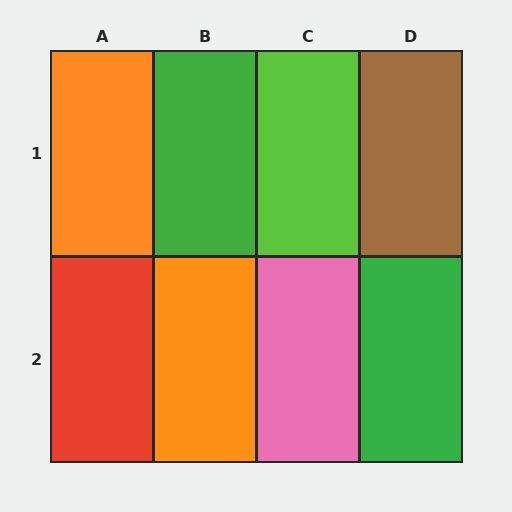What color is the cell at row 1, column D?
Brown.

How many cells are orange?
2 cells are orange.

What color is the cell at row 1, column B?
Green.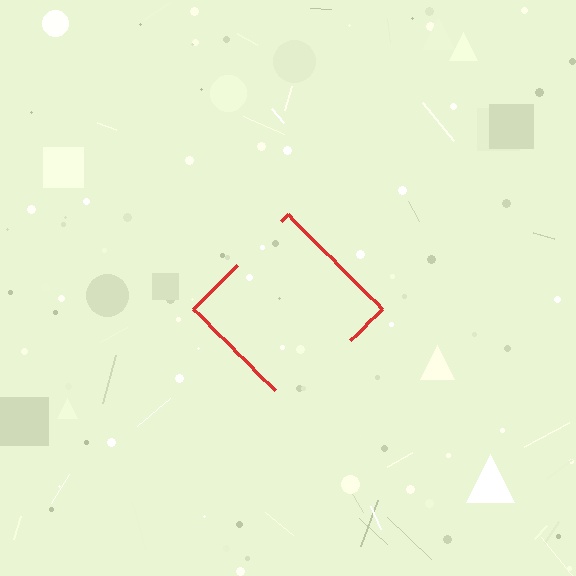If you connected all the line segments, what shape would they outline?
They would outline a diamond.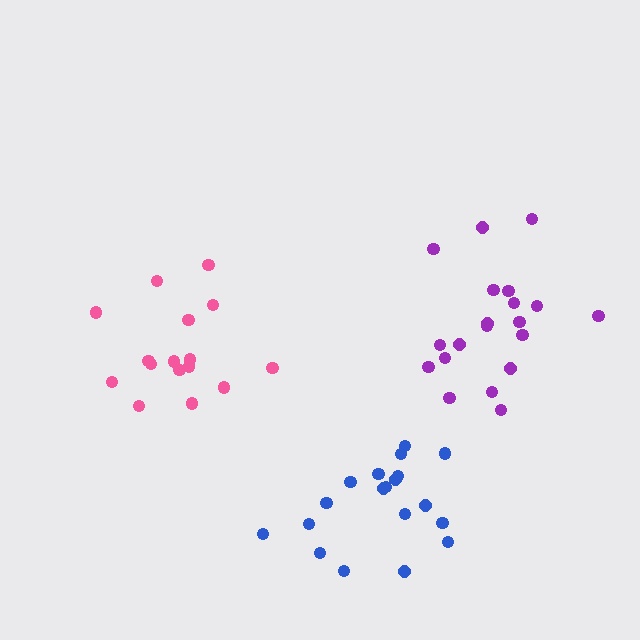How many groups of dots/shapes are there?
There are 3 groups.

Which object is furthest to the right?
The purple cluster is rightmost.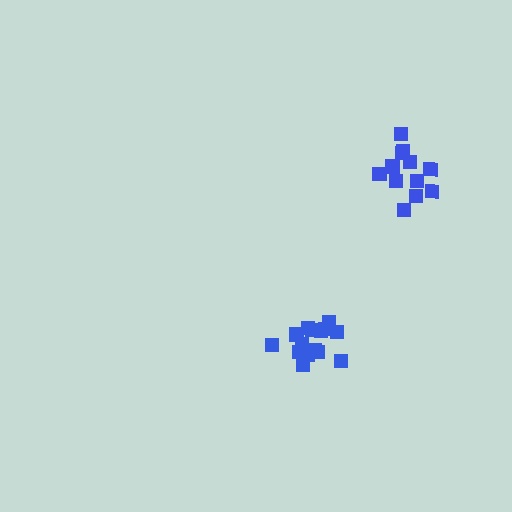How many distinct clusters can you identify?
There are 2 distinct clusters.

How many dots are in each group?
Group 1: 15 dots, Group 2: 12 dots (27 total).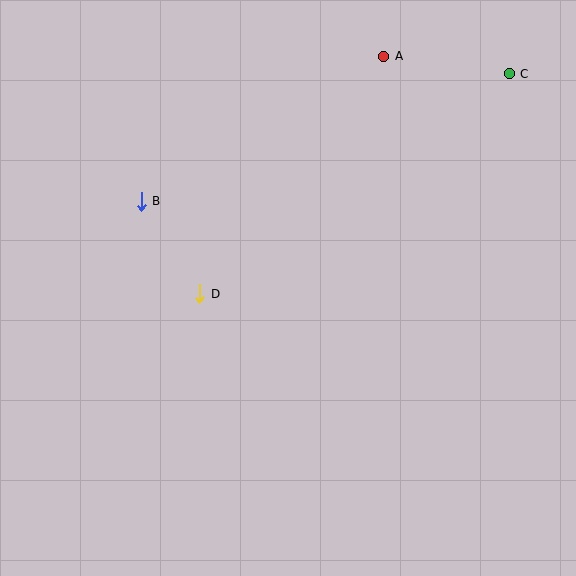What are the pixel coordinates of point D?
Point D is at (200, 294).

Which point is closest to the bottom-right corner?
Point D is closest to the bottom-right corner.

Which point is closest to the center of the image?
Point D at (200, 294) is closest to the center.